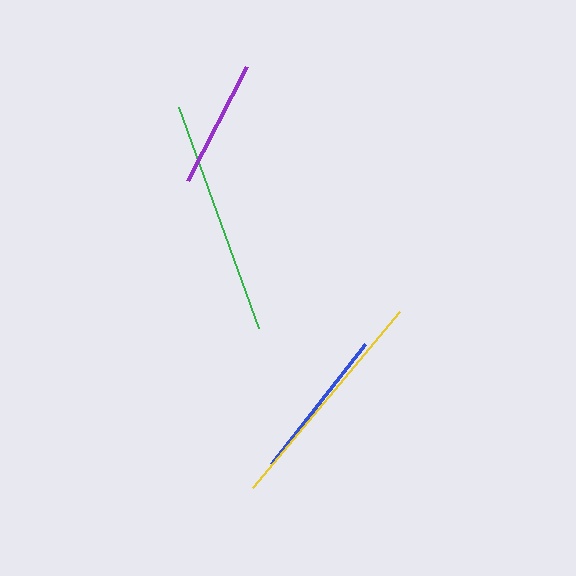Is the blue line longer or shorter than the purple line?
The blue line is longer than the purple line.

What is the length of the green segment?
The green segment is approximately 235 pixels long.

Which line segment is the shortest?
The purple line is the shortest at approximately 129 pixels.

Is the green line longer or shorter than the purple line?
The green line is longer than the purple line.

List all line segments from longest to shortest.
From longest to shortest: green, yellow, blue, purple.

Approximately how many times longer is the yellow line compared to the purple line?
The yellow line is approximately 1.8 times the length of the purple line.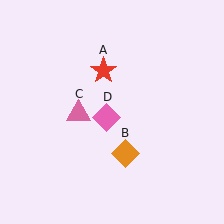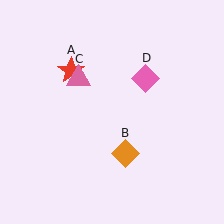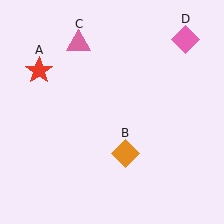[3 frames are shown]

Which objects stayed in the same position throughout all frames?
Orange diamond (object B) remained stationary.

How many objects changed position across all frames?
3 objects changed position: red star (object A), pink triangle (object C), pink diamond (object D).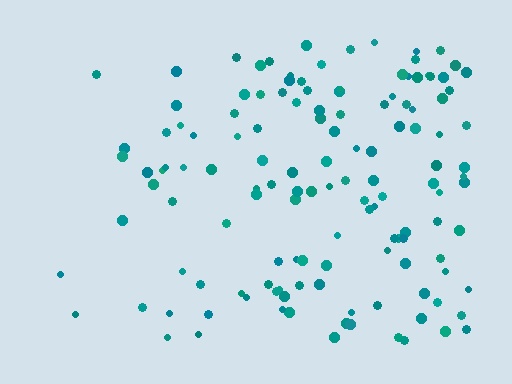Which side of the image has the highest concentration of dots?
The right.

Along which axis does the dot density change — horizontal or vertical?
Horizontal.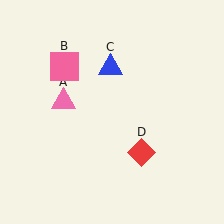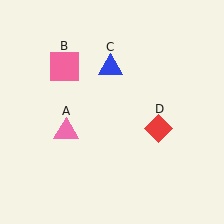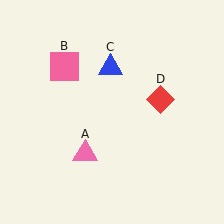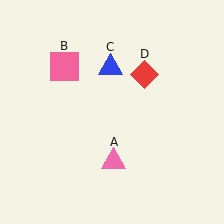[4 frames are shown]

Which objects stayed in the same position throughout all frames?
Pink square (object B) and blue triangle (object C) remained stationary.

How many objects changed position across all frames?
2 objects changed position: pink triangle (object A), red diamond (object D).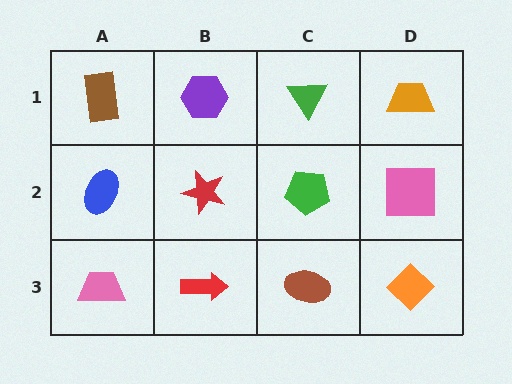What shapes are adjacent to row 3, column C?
A green pentagon (row 2, column C), a red arrow (row 3, column B), an orange diamond (row 3, column D).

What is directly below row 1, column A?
A blue ellipse.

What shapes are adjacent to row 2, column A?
A brown rectangle (row 1, column A), a pink trapezoid (row 3, column A), a red star (row 2, column B).